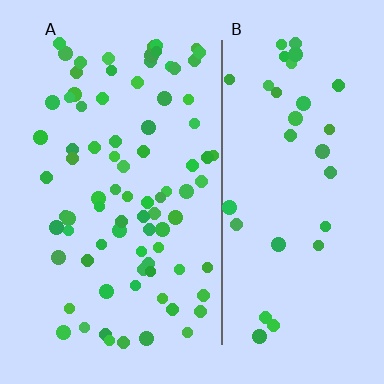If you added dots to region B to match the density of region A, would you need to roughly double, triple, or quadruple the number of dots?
Approximately double.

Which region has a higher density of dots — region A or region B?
A (the left).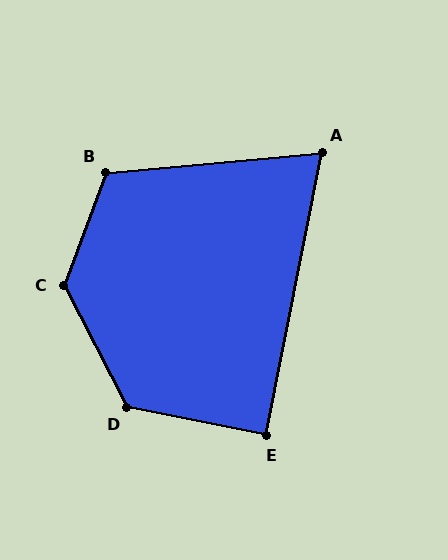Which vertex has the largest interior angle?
C, at approximately 133 degrees.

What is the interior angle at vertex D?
Approximately 128 degrees (obtuse).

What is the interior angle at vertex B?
Approximately 115 degrees (obtuse).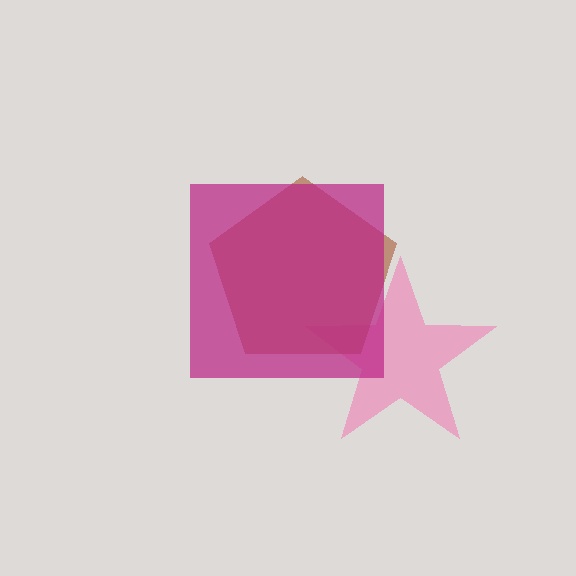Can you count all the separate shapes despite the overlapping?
Yes, there are 3 separate shapes.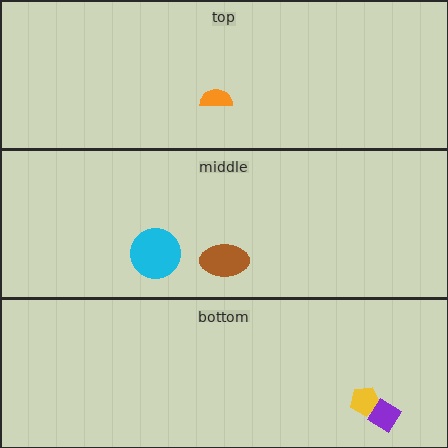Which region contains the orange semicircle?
The top region.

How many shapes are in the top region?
1.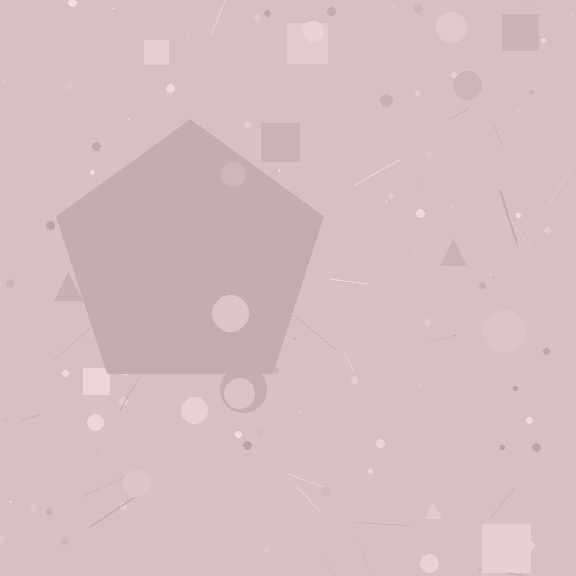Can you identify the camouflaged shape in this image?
The camouflaged shape is a pentagon.